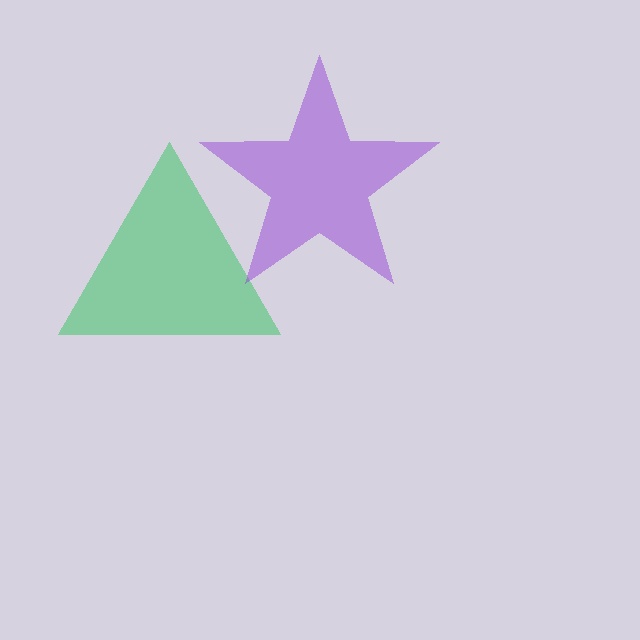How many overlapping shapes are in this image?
There are 2 overlapping shapes in the image.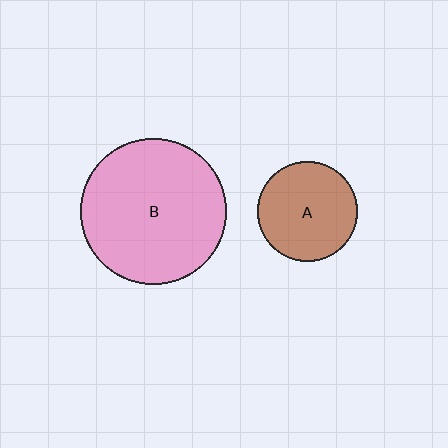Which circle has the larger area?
Circle B (pink).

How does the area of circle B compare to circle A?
Approximately 2.1 times.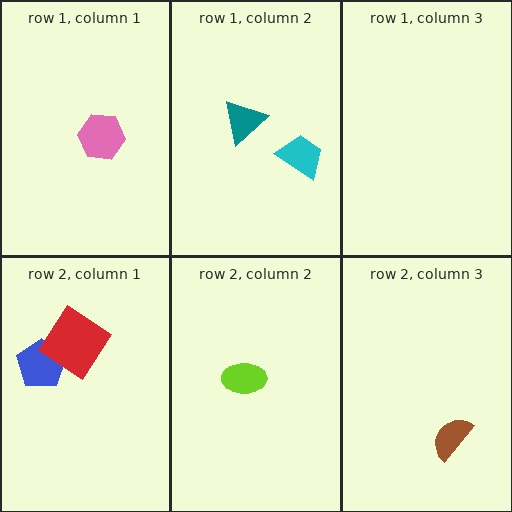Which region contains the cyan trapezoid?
The row 1, column 2 region.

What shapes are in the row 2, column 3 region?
The brown semicircle.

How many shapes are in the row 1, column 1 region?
1.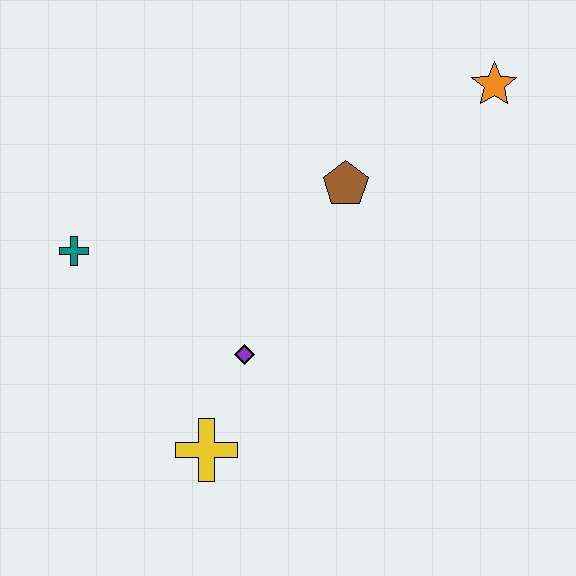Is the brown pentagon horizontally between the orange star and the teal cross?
Yes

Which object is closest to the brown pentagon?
The orange star is closest to the brown pentagon.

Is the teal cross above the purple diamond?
Yes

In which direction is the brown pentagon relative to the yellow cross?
The brown pentagon is above the yellow cross.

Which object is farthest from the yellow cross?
The orange star is farthest from the yellow cross.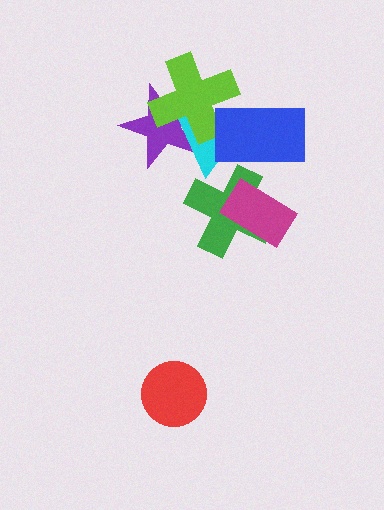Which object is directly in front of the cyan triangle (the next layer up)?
The lime cross is directly in front of the cyan triangle.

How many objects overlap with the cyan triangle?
4 objects overlap with the cyan triangle.